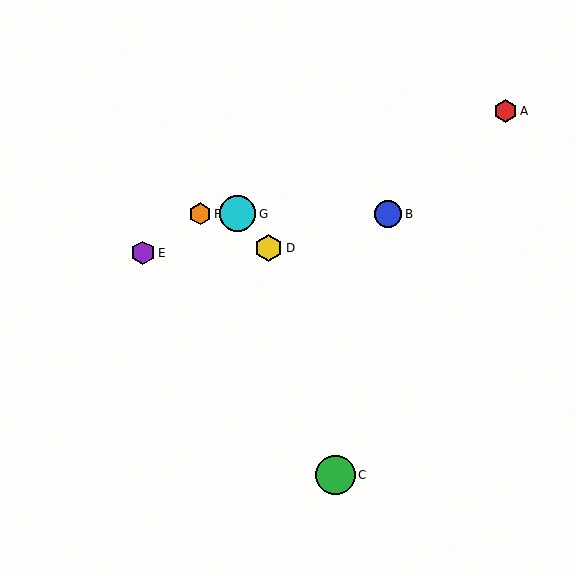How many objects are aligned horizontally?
3 objects (B, F, G) are aligned horizontally.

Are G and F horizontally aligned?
Yes, both are at y≈214.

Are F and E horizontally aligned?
No, F is at y≈214 and E is at y≈253.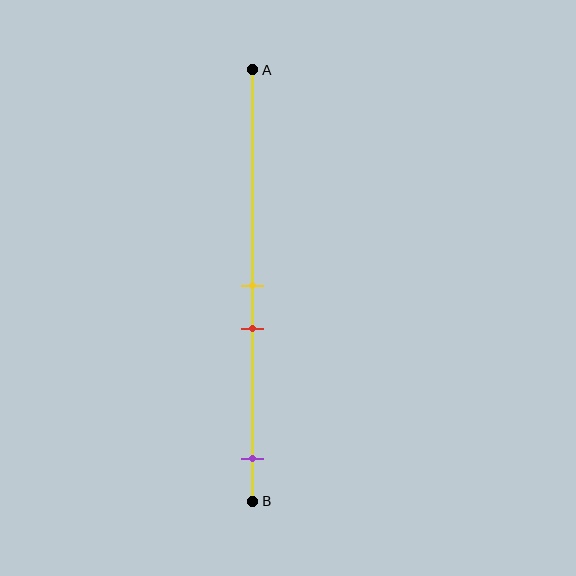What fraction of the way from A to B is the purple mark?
The purple mark is approximately 90% (0.9) of the way from A to B.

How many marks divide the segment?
There are 3 marks dividing the segment.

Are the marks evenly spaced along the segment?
No, the marks are not evenly spaced.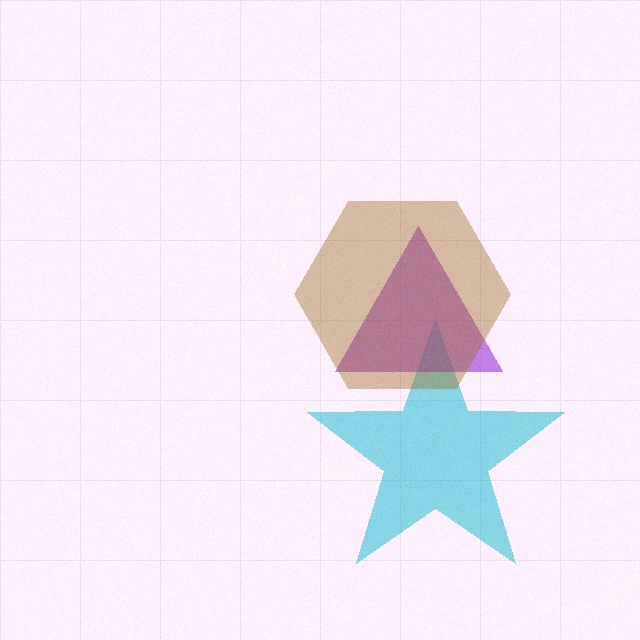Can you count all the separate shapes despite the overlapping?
Yes, there are 3 separate shapes.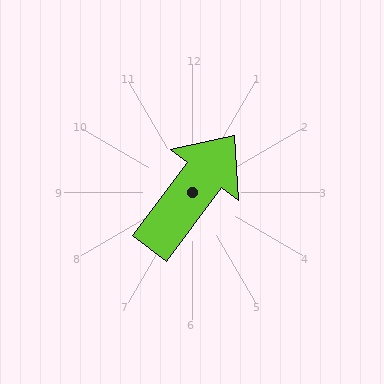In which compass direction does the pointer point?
Northeast.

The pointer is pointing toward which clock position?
Roughly 1 o'clock.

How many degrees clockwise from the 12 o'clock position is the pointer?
Approximately 37 degrees.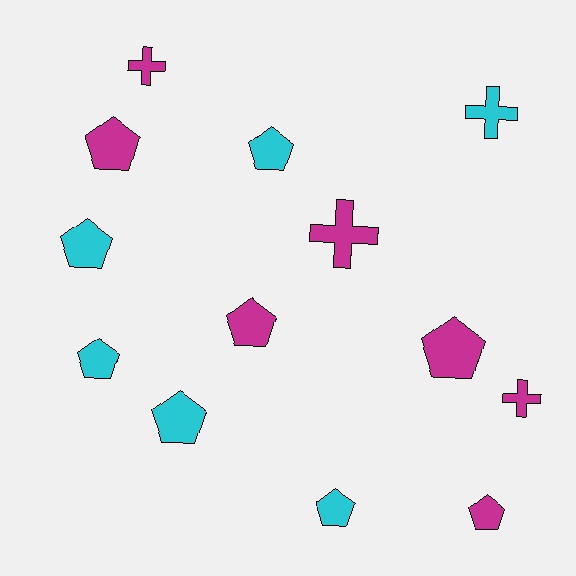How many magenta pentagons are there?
There are 4 magenta pentagons.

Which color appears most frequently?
Magenta, with 7 objects.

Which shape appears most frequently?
Pentagon, with 9 objects.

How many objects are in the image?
There are 13 objects.